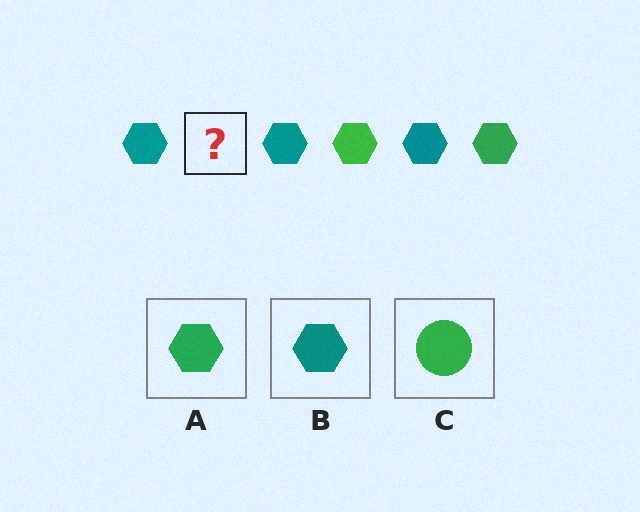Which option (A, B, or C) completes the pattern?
A.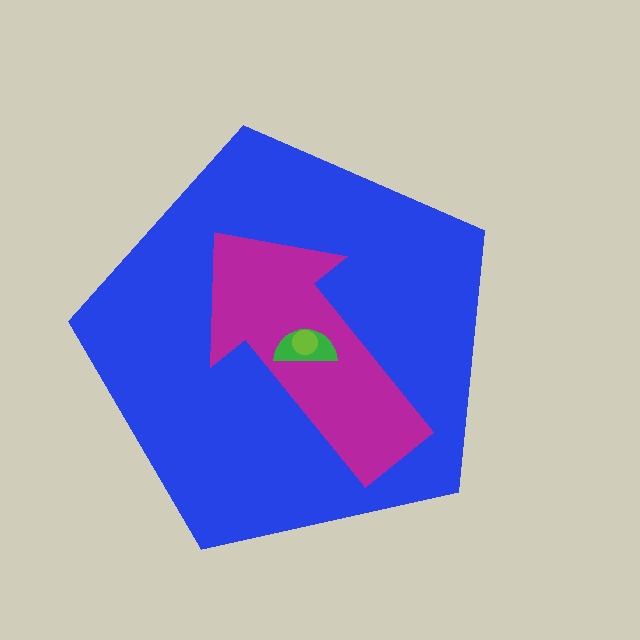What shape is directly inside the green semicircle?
The lime circle.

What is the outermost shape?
The blue pentagon.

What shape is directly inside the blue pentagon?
The magenta arrow.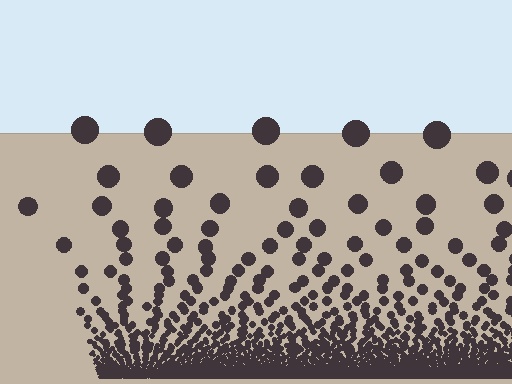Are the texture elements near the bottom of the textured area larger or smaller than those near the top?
Smaller. The gradient is inverted — elements near the bottom are smaller and denser.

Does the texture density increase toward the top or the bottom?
Density increases toward the bottom.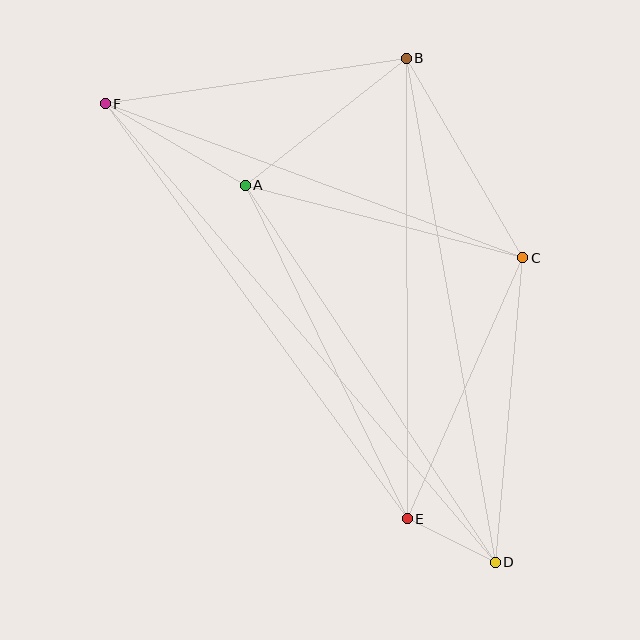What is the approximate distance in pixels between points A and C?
The distance between A and C is approximately 287 pixels.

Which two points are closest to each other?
Points D and E are closest to each other.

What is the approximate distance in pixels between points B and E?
The distance between B and E is approximately 460 pixels.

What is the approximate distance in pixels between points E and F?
The distance between E and F is approximately 513 pixels.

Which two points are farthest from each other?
Points D and F are farthest from each other.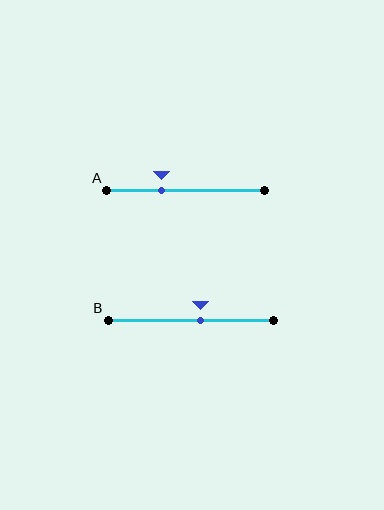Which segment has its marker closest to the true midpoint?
Segment B has its marker closest to the true midpoint.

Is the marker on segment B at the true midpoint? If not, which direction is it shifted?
No, the marker on segment B is shifted to the right by about 6% of the segment length.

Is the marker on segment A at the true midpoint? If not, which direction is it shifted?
No, the marker on segment A is shifted to the left by about 16% of the segment length.